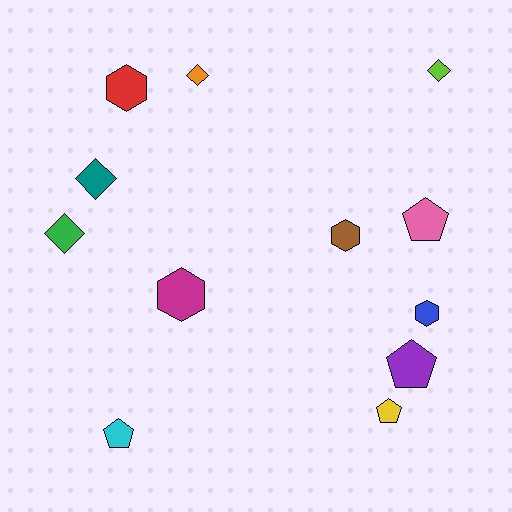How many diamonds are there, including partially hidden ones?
There are 4 diamonds.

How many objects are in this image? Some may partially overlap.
There are 12 objects.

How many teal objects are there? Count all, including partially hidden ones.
There is 1 teal object.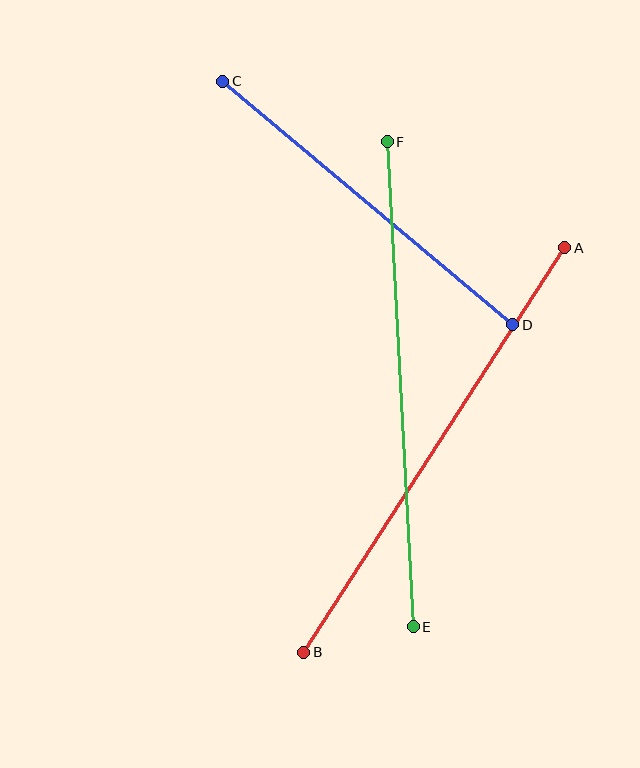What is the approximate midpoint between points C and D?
The midpoint is at approximately (368, 203) pixels.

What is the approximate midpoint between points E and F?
The midpoint is at approximately (400, 384) pixels.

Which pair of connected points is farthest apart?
Points E and F are farthest apart.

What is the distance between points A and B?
The distance is approximately 481 pixels.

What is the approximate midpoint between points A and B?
The midpoint is at approximately (434, 450) pixels.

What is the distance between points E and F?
The distance is approximately 486 pixels.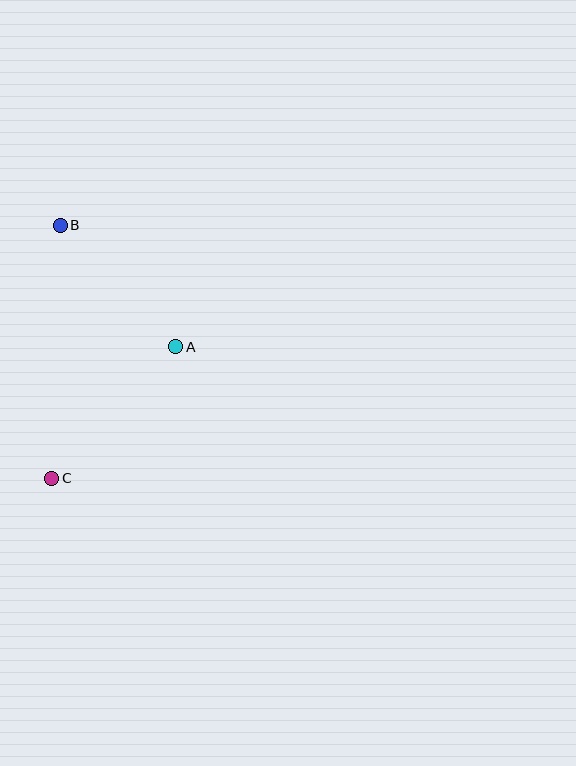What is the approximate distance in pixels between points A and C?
The distance between A and C is approximately 181 pixels.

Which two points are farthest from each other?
Points B and C are farthest from each other.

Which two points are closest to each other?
Points A and B are closest to each other.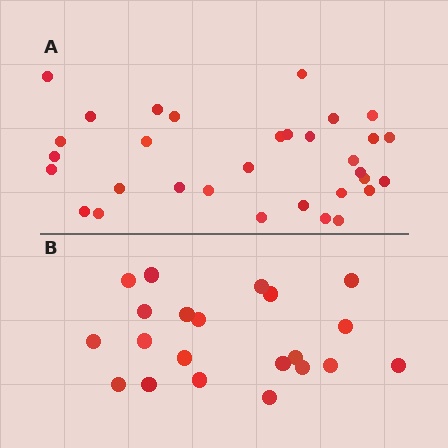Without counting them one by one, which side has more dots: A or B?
Region A (the top region) has more dots.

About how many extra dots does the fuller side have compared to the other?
Region A has roughly 12 or so more dots than region B.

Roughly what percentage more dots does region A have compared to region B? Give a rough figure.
About 50% more.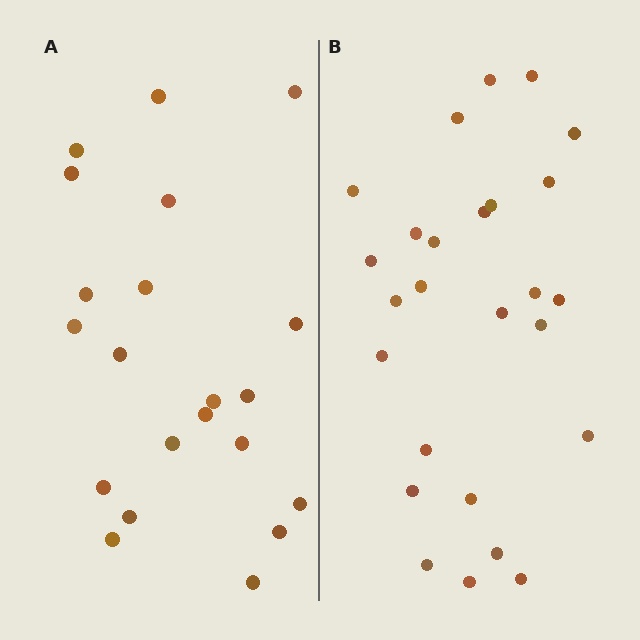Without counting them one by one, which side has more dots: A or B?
Region B (the right region) has more dots.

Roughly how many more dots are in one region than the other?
Region B has about 5 more dots than region A.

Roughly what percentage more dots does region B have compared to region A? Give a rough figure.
About 25% more.